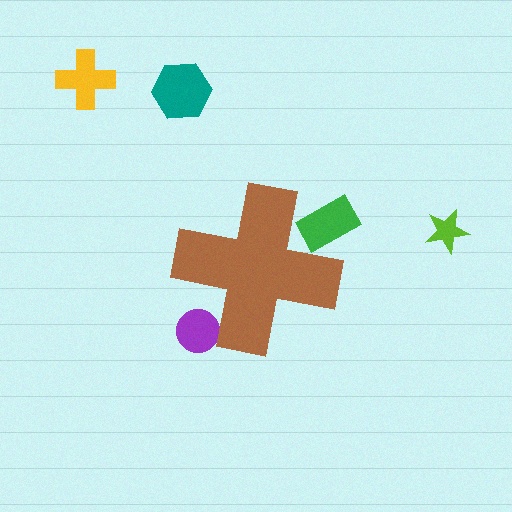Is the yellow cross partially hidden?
No, the yellow cross is fully visible.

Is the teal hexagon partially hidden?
No, the teal hexagon is fully visible.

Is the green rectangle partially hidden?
Yes, the green rectangle is partially hidden behind the brown cross.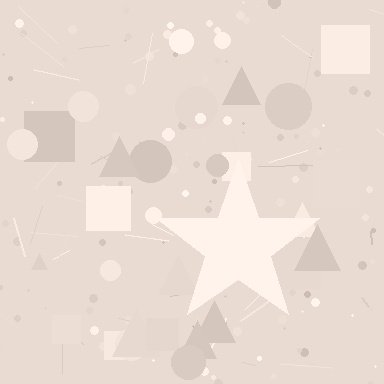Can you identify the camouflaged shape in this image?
The camouflaged shape is a star.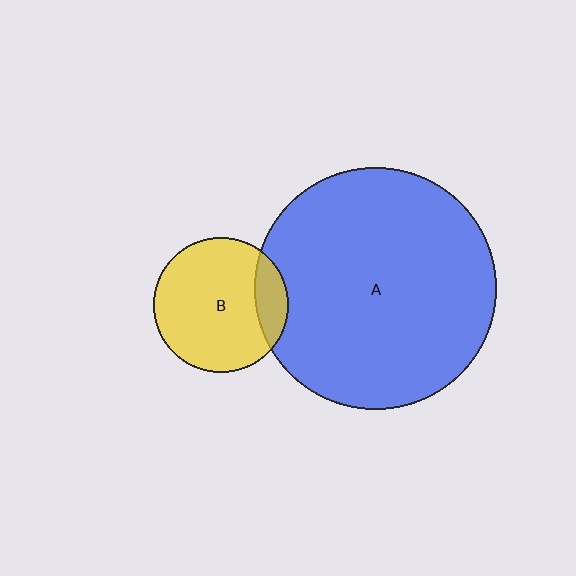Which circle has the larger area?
Circle A (blue).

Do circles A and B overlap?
Yes.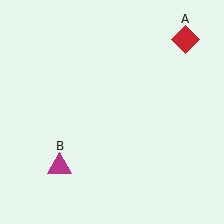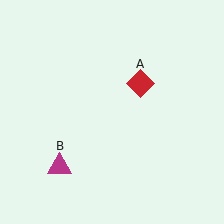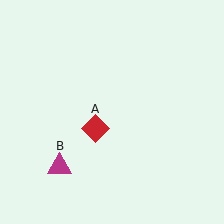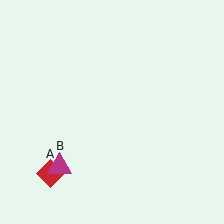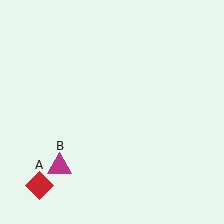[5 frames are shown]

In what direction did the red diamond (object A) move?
The red diamond (object A) moved down and to the left.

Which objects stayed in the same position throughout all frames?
Magenta triangle (object B) remained stationary.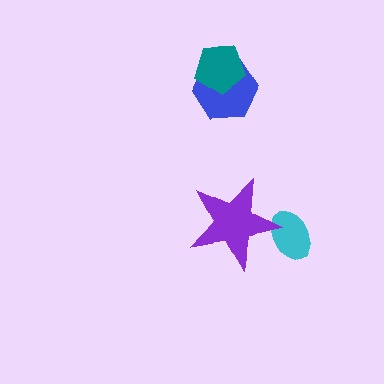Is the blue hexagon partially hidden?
Yes, it is partially covered by another shape.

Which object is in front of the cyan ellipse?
The purple star is in front of the cyan ellipse.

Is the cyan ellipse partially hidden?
Yes, it is partially covered by another shape.